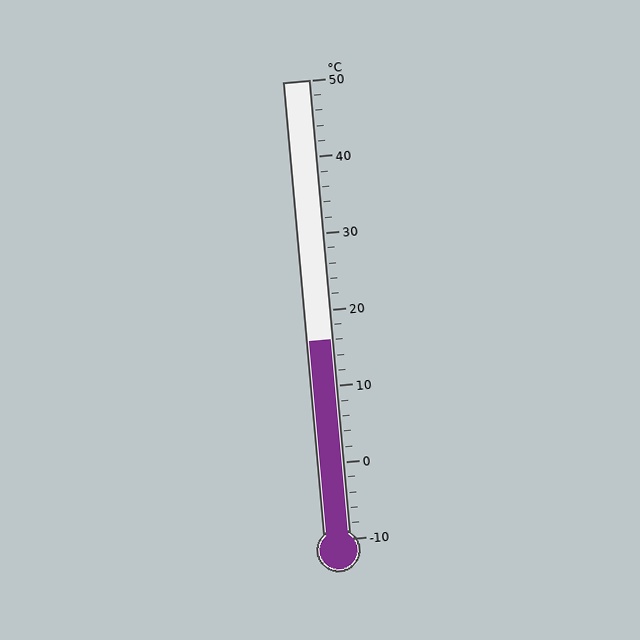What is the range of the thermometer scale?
The thermometer scale ranges from -10°C to 50°C.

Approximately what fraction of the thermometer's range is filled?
The thermometer is filled to approximately 45% of its range.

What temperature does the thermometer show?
The thermometer shows approximately 16°C.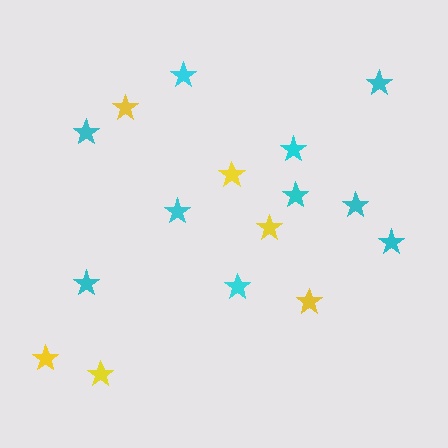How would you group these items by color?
There are 2 groups: one group of cyan stars (10) and one group of yellow stars (6).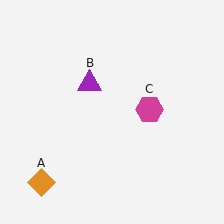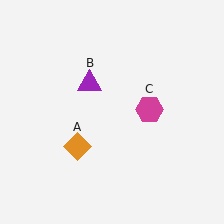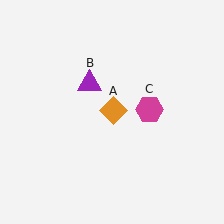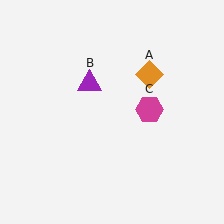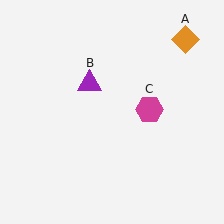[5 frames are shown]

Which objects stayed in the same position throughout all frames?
Purple triangle (object B) and magenta hexagon (object C) remained stationary.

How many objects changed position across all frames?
1 object changed position: orange diamond (object A).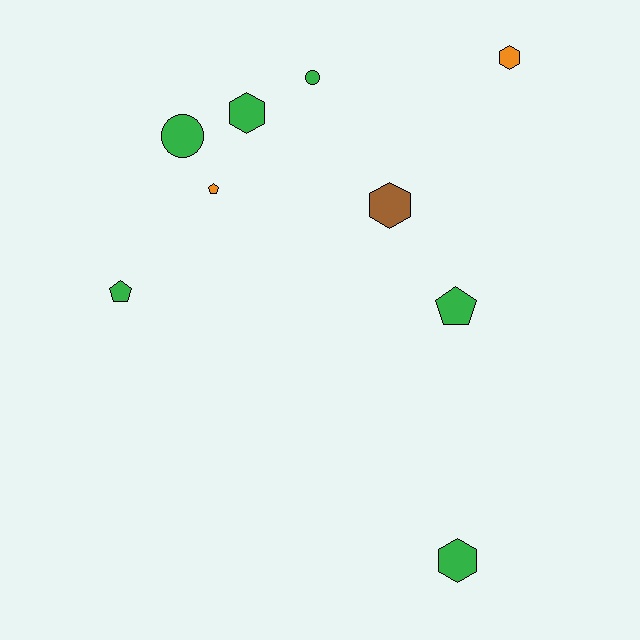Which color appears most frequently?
Green, with 6 objects.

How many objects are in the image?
There are 9 objects.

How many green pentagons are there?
There are 2 green pentagons.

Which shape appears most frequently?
Hexagon, with 4 objects.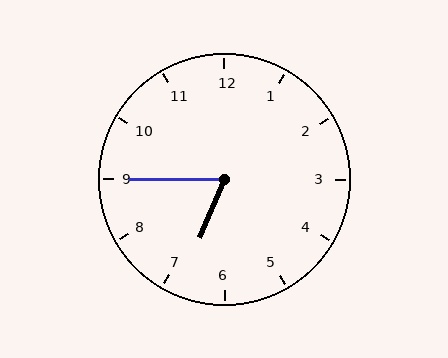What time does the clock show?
6:45.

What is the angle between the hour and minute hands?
Approximately 68 degrees.